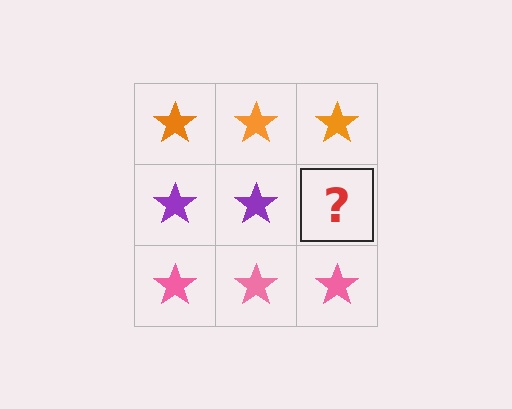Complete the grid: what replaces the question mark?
The question mark should be replaced with a purple star.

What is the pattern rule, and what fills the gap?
The rule is that each row has a consistent color. The gap should be filled with a purple star.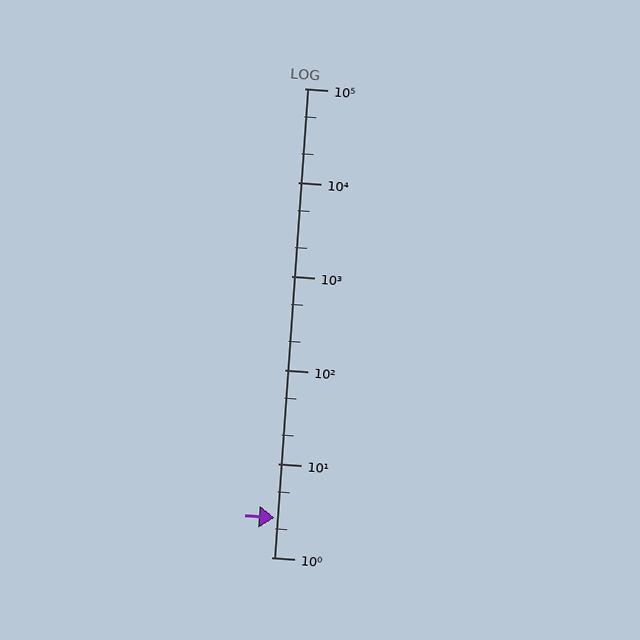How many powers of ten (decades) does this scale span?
The scale spans 5 decades, from 1 to 100000.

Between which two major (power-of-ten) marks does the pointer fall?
The pointer is between 1 and 10.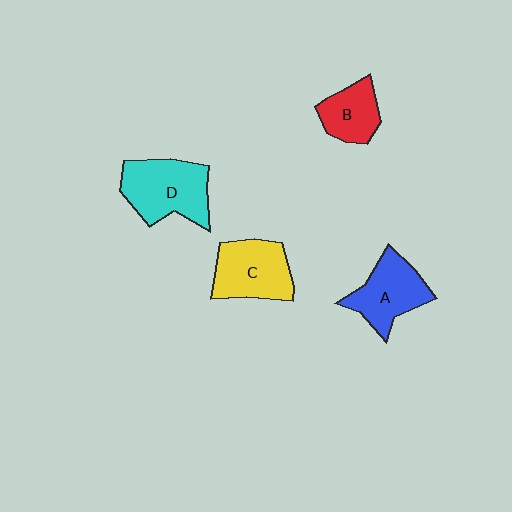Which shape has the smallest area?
Shape B (red).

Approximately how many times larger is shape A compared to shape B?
Approximately 1.4 times.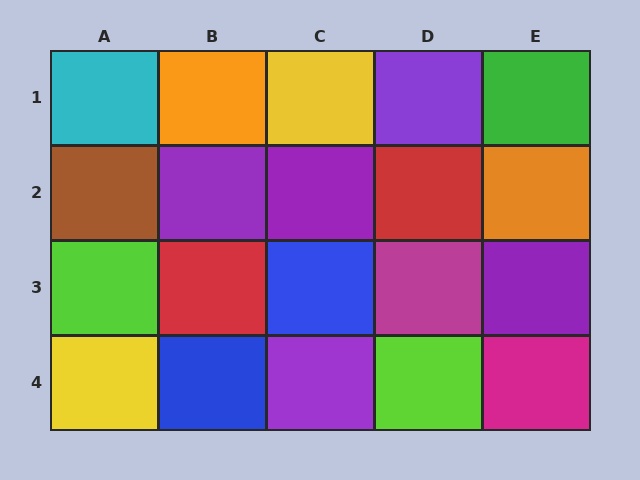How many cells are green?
1 cell is green.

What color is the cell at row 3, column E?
Purple.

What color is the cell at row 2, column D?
Red.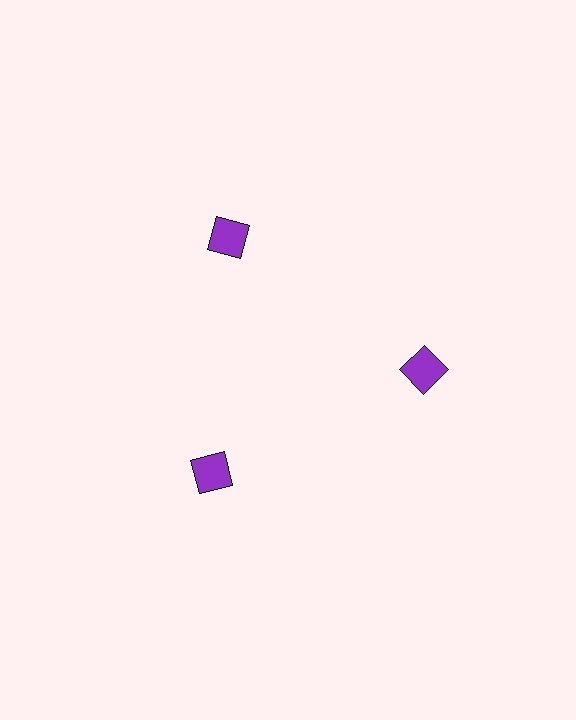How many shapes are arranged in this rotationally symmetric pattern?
There are 3 shapes, arranged in 3 groups of 1.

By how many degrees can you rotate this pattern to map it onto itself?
The pattern maps onto itself every 120 degrees of rotation.